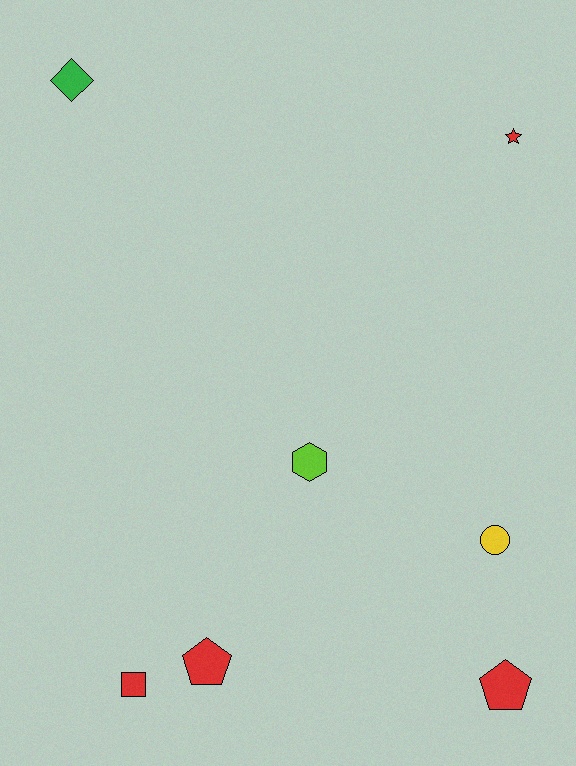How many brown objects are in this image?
There are no brown objects.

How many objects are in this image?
There are 7 objects.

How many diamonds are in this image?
There is 1 diamond.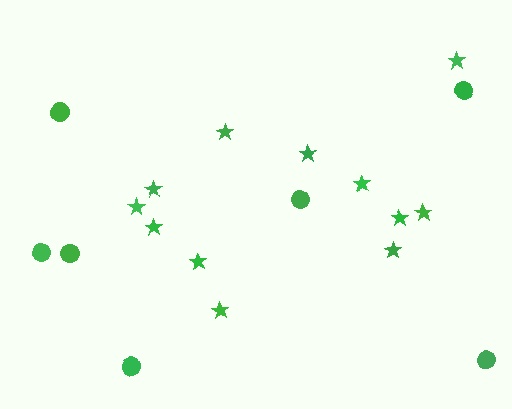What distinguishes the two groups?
There are 2 groups: one group of stars (12) and one group of circles (7).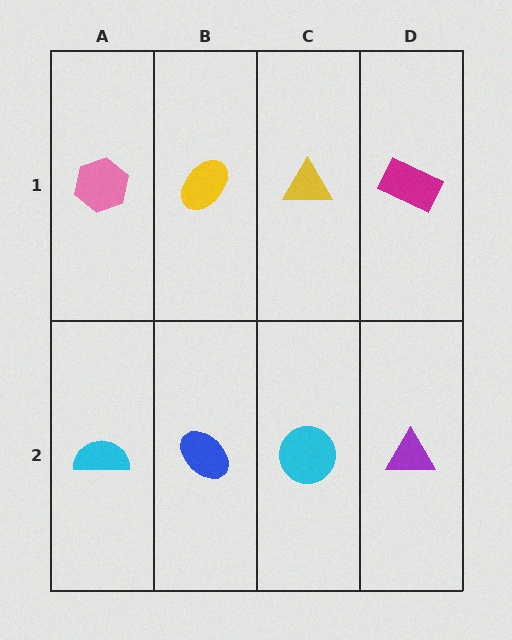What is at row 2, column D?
A purple triangle.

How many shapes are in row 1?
4 shapes.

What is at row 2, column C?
A cyan circle.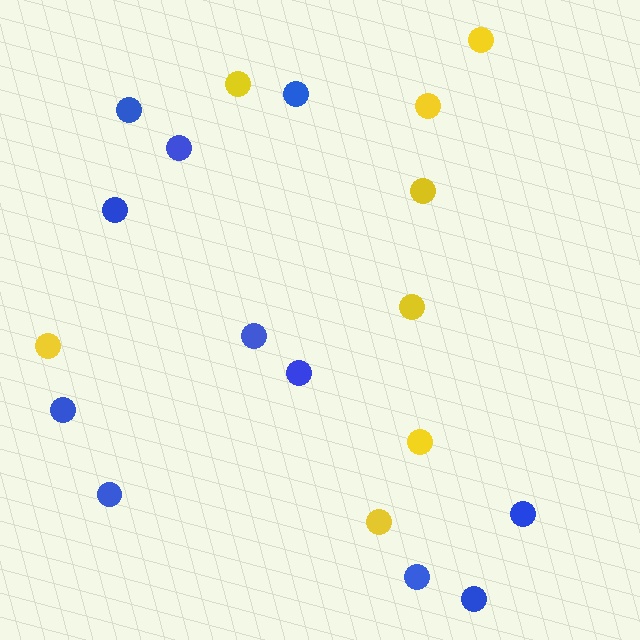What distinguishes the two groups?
There are 2 groups: one group of blue circles (11) and one group of yellow circles (8).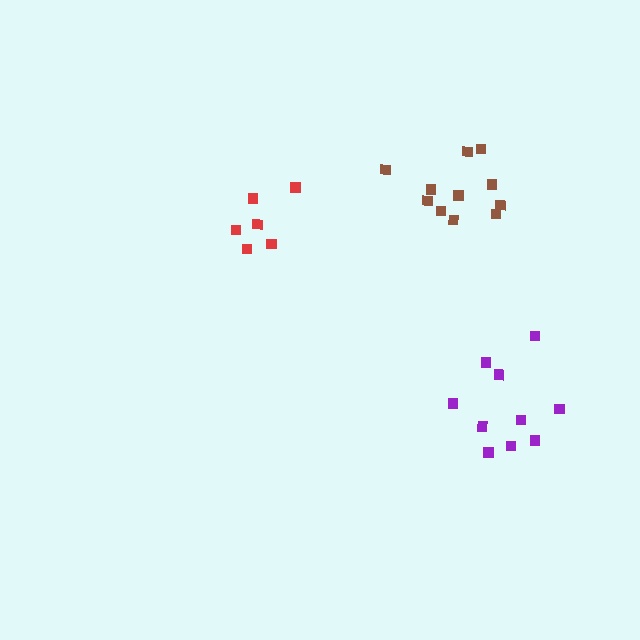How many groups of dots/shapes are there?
There are 3 groups.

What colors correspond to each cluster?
The clusters are colored: purple, red, brown.